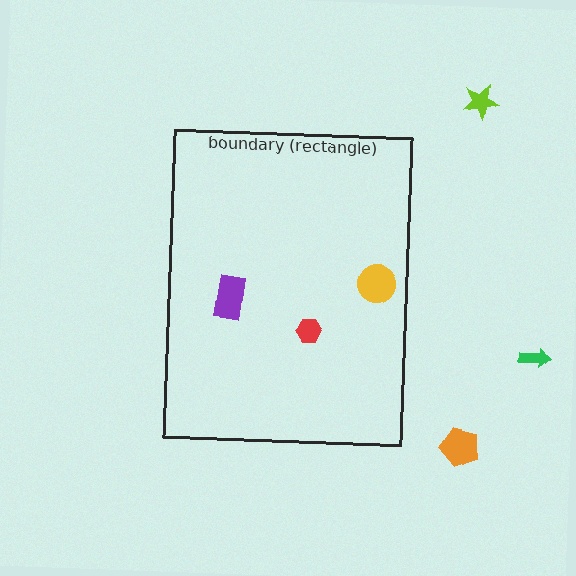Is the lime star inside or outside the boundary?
Outside.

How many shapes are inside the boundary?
3 inside, 3 outside.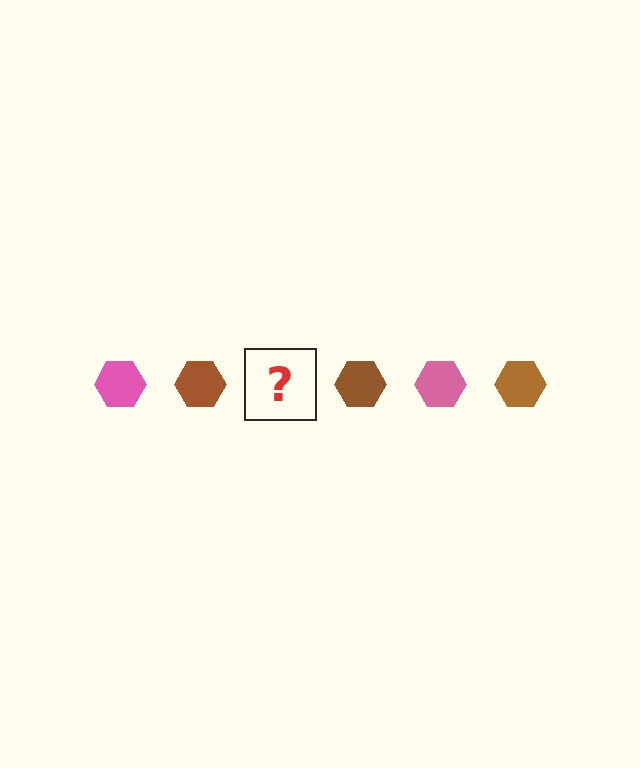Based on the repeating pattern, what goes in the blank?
The blank should be a pink hexagon.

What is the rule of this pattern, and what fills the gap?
The rule is that the pattern cycles through pink, brown hexagons. The gap should be filled with a pink hexagon.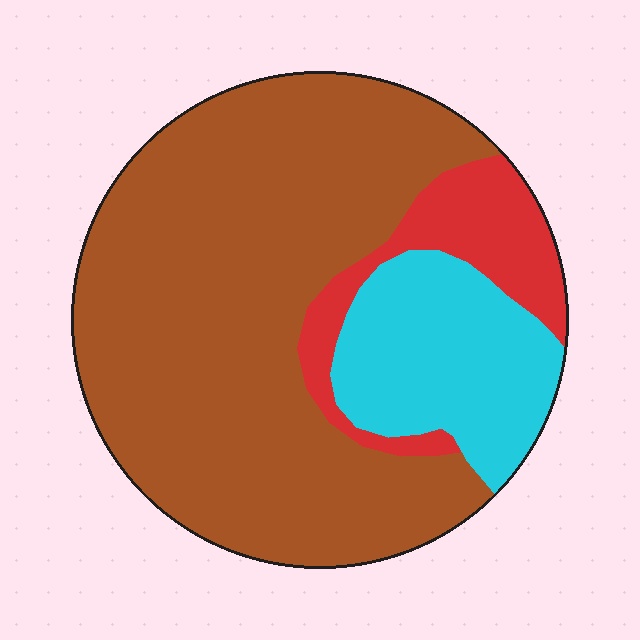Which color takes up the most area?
Brown, at roughly 70%.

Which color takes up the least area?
Red, at roughly 15%.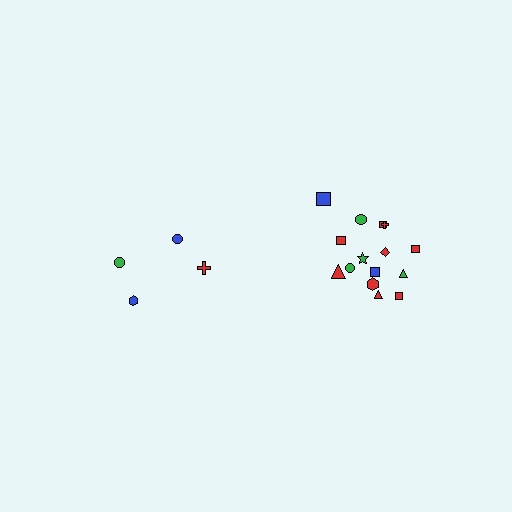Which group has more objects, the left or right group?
The right group.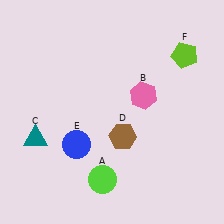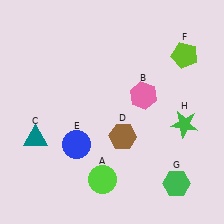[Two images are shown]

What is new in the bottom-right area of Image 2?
A green hexagon (G) was added in the bottom-right area of Image 2.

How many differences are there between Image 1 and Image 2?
There are 2 differences between the two images.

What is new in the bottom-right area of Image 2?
A green star (H) was added in the bottom-right area of Image 2.